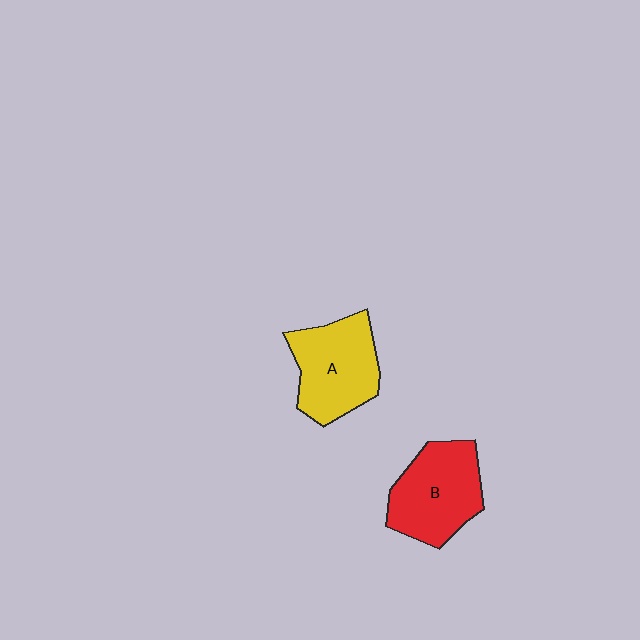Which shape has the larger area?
Shape B (red).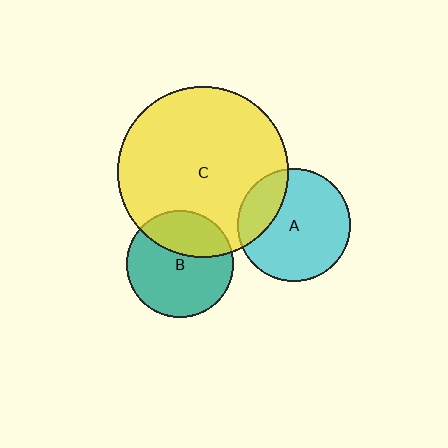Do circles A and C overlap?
Yes.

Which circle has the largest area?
Circle C (yellow).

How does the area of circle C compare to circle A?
Approximately 2.3 times.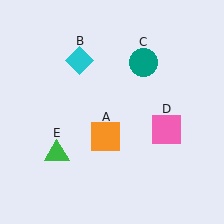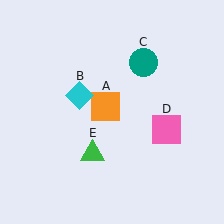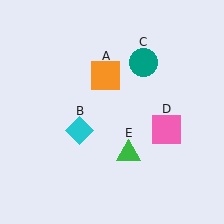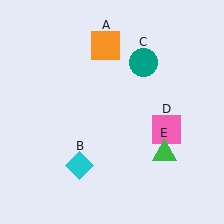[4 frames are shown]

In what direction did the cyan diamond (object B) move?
The cyan diamond (object B) moved down.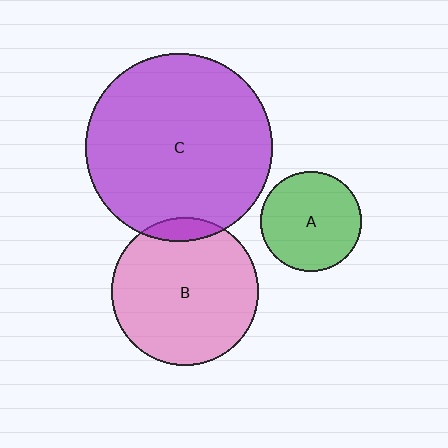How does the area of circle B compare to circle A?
Approximately 2.1 times.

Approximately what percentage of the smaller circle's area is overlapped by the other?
Approximately 10%.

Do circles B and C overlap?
Yes.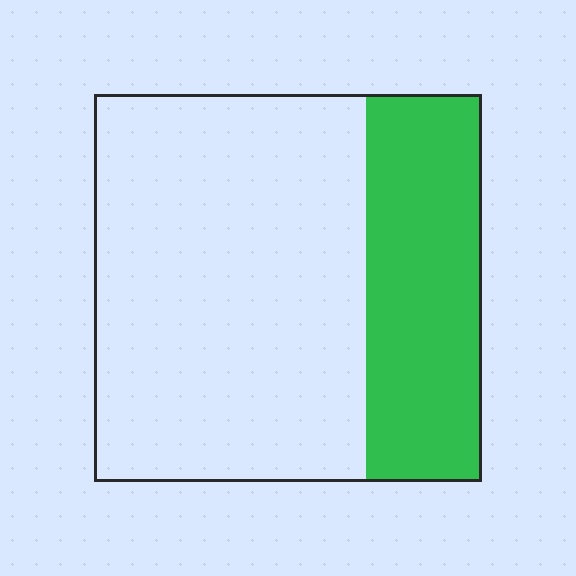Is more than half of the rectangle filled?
No.